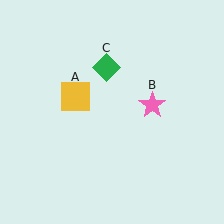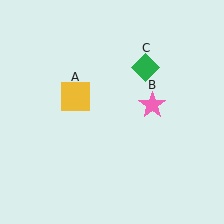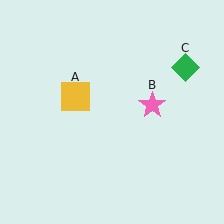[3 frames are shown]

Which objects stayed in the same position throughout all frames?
Yellow square (object A) and pink star (object B) remained stationary.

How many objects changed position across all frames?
1 object changed position: green diamond (object C).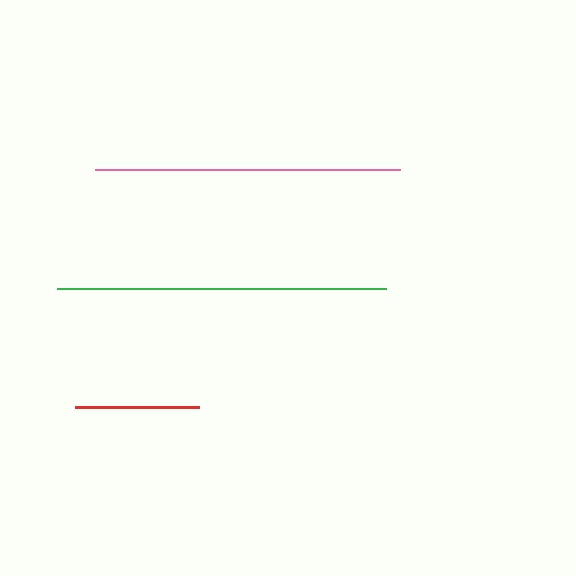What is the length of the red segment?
The red segment is approximately 124 pixels long.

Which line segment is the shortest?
The red line is the shortest at approximately 124 pixels.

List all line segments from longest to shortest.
From longest to shortest: green, pink, red.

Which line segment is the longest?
The green line is the longest at approximately 329 pixels.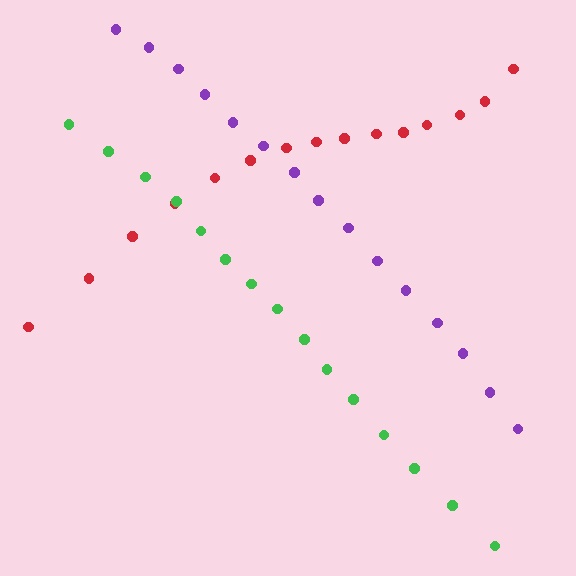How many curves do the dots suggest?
There are 3 distinct paths.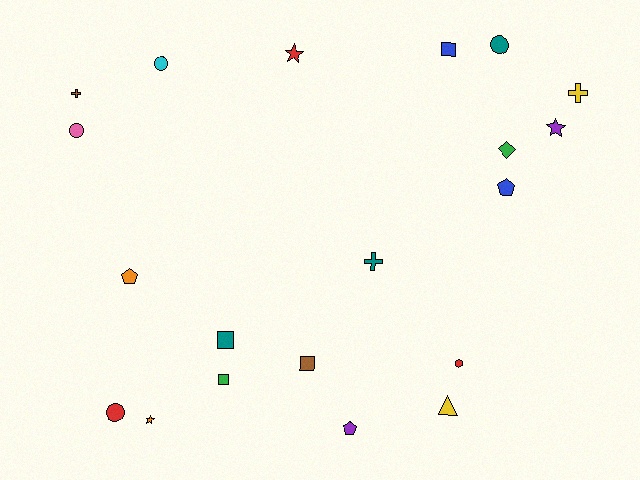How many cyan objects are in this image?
There is 1 cyan object.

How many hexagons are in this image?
There is 1 hexagon.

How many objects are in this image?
There are 20 objects.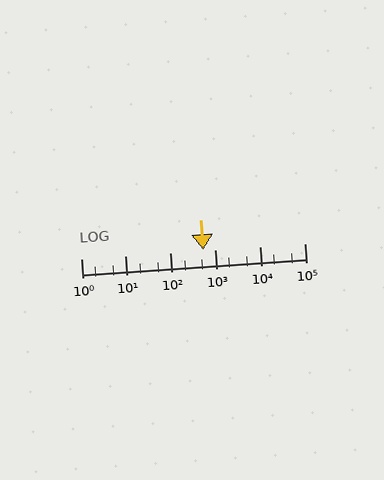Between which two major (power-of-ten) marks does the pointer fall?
The pointer is between 100 and 1000.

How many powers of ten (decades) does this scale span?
The scale spans 5 decades, from 1 to 100000.